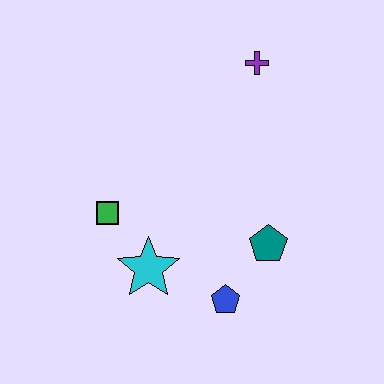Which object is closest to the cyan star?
The green square is closest to the cyan star.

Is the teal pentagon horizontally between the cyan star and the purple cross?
No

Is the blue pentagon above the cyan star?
No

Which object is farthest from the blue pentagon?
The purple cross is farthest from the blue pentagon.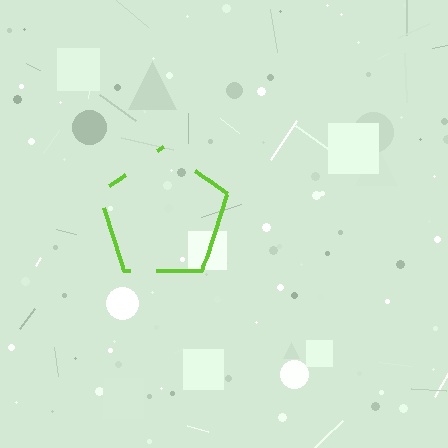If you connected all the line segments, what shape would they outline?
They would outline a pentagon.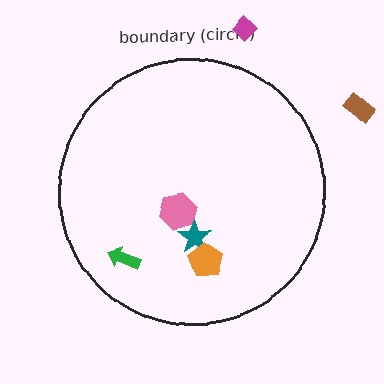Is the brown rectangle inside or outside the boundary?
Outside.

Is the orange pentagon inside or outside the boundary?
Inside.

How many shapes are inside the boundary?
4 inside, 2 outside.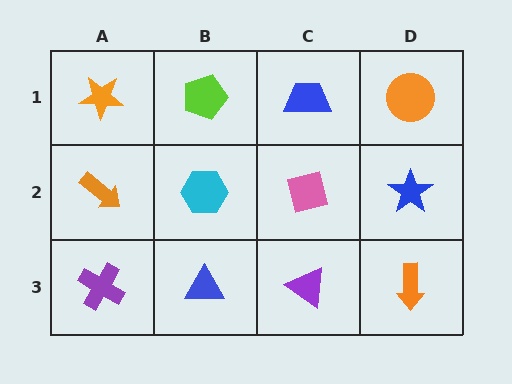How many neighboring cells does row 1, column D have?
2.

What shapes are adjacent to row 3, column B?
A cyan hexagon (row 2, column B), a purple cross (row 3, column A), a purple triangle (row 3, column C).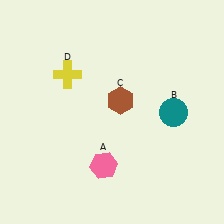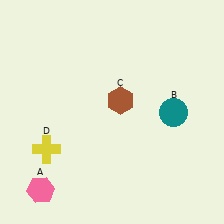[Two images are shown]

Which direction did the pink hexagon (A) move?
The pink hexagon (A) moved left.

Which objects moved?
The objects that moved are: the pink hexagon (A), the yellow cross (D).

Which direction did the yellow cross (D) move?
The yellow cross (D) moved down.